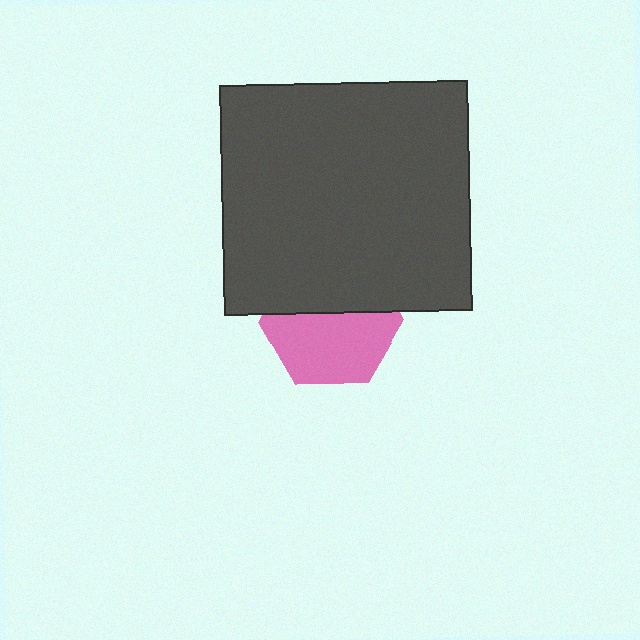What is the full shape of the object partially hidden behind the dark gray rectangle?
The partially hidden object is a pink hexagon.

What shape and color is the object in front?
The object in front is a dark gray rectangle.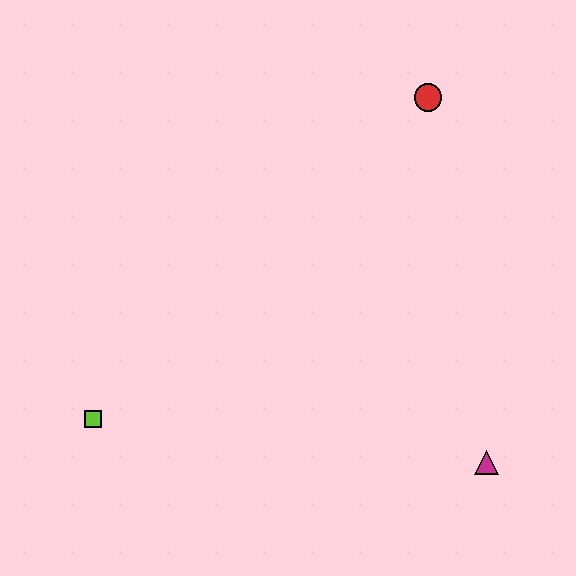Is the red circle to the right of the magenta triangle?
No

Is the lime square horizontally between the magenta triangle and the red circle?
No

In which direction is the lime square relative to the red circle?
The lime square is to the left of the red circle.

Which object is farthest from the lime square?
The red circle is farthest from the lime square.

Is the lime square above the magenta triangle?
Yes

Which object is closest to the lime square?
The magenta triangle is closest to the lime square.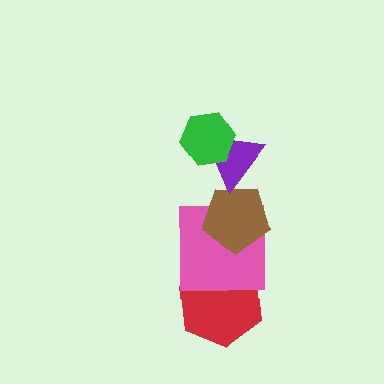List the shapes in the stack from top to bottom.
From top to bottom: the green hexagon, the purple triangle, the brown pentagon, the pink square, the red hexagon.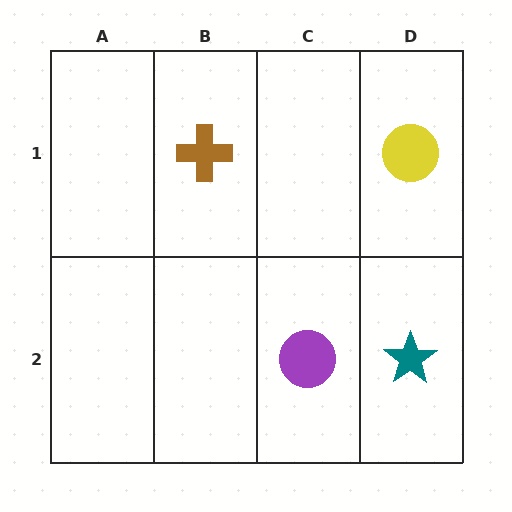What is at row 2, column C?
A purple circle.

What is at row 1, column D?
A yellow circle.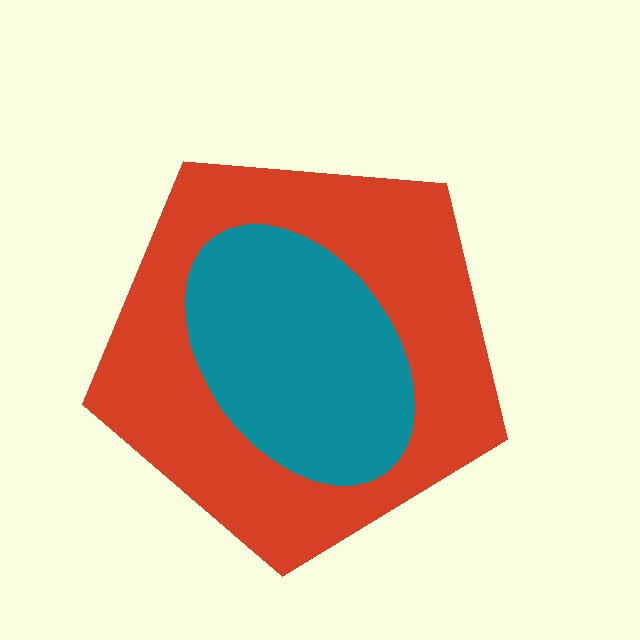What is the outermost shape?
The red pentagon.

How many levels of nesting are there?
2.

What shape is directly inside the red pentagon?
The teal ellipse.